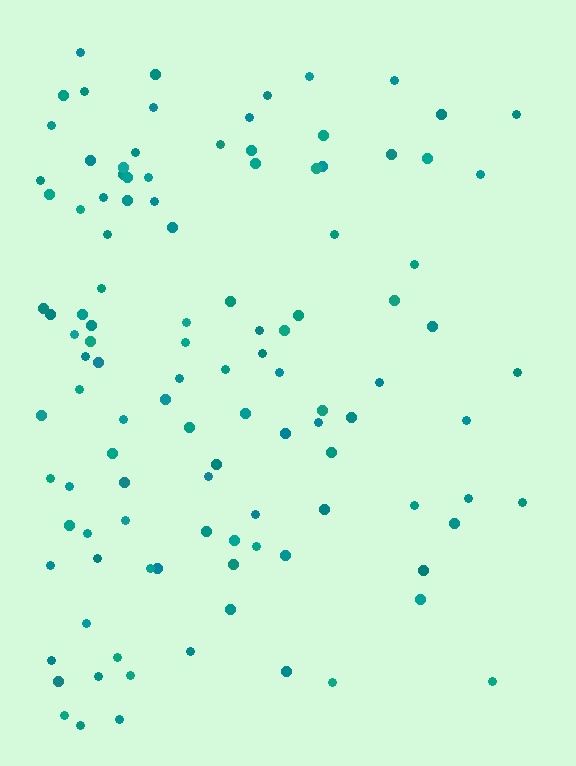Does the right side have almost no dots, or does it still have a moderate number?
Still a moderate number, just noticeably fewer than the left.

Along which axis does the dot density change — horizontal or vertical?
Horizontal.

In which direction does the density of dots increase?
From right to left, with the left side densest.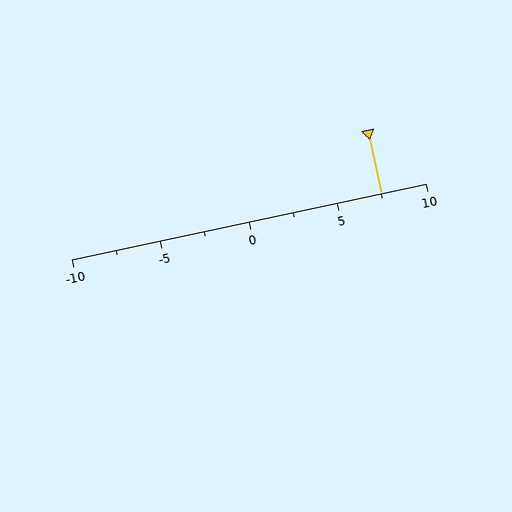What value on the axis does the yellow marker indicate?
The marker indicates approximately 7.5.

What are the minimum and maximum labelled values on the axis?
The axis runs from -10 to 10.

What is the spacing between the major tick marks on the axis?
The major ticks are spaced 5 apart.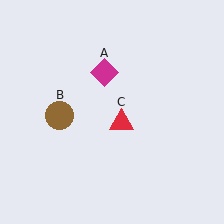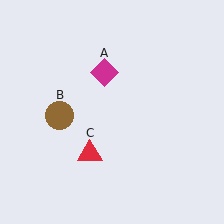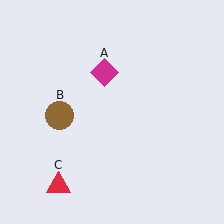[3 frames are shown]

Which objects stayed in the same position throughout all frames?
Magenta diamond (object A) and brown circle (object B) remained stationary.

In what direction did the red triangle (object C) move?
The red triangle (object C) moved down and to the left.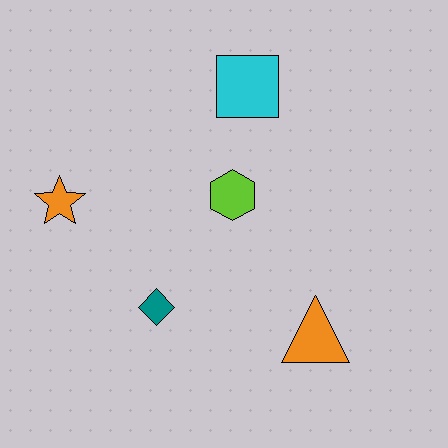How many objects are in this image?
There are 5 objects.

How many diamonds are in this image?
There is 1 diamond.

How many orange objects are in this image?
There are 2 orange objects.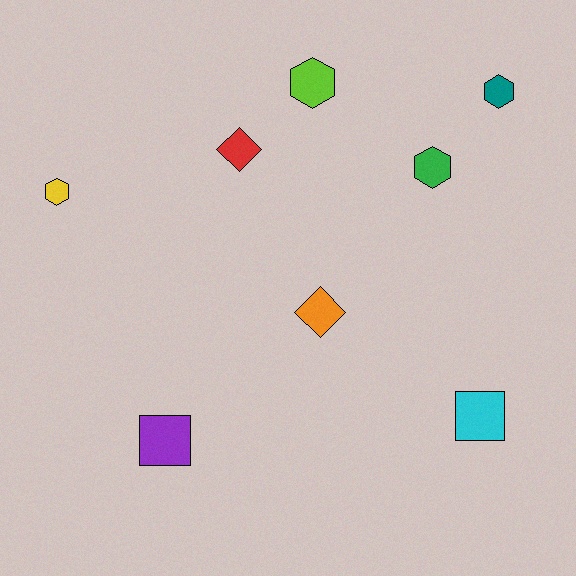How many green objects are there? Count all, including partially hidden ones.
There is 1 green object.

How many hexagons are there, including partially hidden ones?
There are 4 hexagons.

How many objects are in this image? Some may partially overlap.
There are 8 objects.